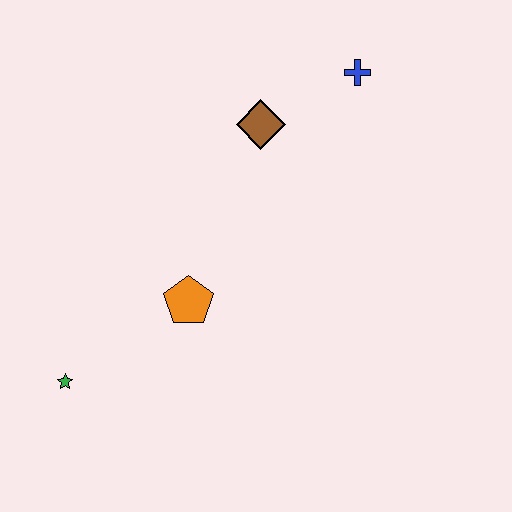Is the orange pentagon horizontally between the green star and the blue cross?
Yes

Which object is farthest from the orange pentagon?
The blue cross is farthest from the orange pentagon.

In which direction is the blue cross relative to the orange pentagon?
The blue cross is above the orange pentagon.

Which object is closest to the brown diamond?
The blue cross is closest to the brown diamond.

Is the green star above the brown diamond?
No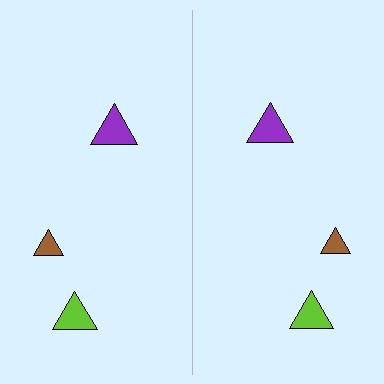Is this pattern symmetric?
Yes, this pattern has bilateral (reflection) symmetry.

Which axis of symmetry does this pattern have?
The pattern has a vertical axis of symmetry running through the center of the image.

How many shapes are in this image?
There are 6 shapes in this image.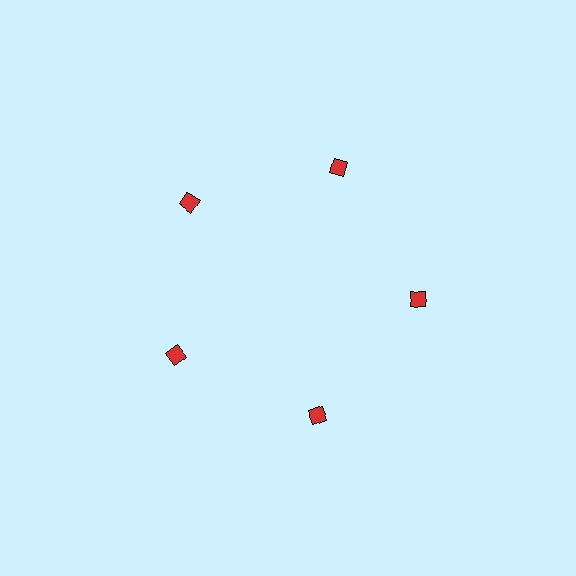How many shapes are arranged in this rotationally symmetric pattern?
There are 5 shapes, arranged in 5 groups of 1.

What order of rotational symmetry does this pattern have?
This pattern has 5-fold rotational symmetry.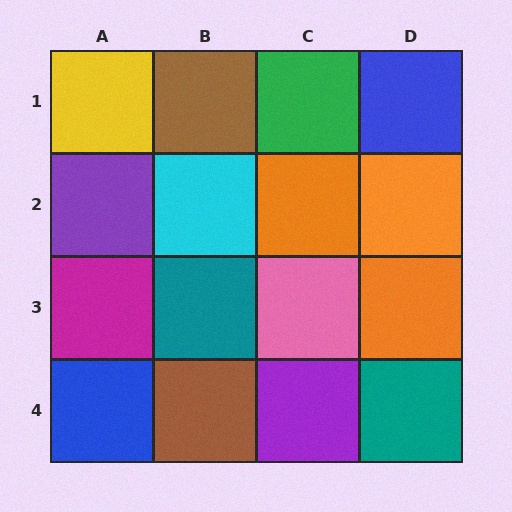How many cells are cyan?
1 cell is cyan.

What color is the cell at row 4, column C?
Purple.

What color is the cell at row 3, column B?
Teal.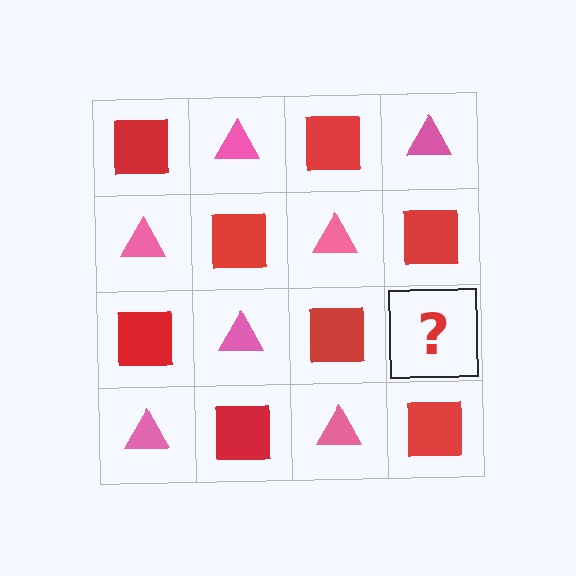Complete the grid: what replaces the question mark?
The question mark should be replaced with a pink triangle.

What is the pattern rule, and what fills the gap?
The rule is that it alternates red square and pink triangle in a checkerboard pattern. The gap should be filled with a pink triangle.